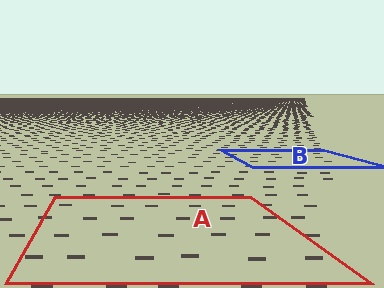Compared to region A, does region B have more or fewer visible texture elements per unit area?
Region B has more texture elements per unit area — they are packed more densely because it is farther away.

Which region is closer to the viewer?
Region A is closer. The texture elements there are larger and more spread out.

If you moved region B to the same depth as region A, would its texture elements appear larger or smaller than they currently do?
They would appear larger. At a closer depth, the same texture elements are projected at a bigger on-screen size.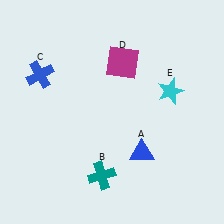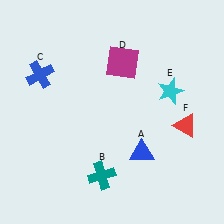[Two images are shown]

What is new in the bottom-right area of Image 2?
A red triangle (F) was added in the bottom-right area of Image 2.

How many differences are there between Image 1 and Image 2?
There is 1 difference between the two images.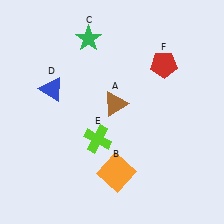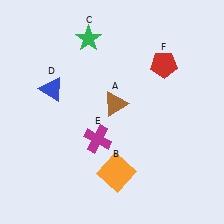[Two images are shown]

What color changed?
The cross (E) changed from lime in Image 1 to magenta in Image 2.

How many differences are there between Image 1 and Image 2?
There is 1 difference between the two images.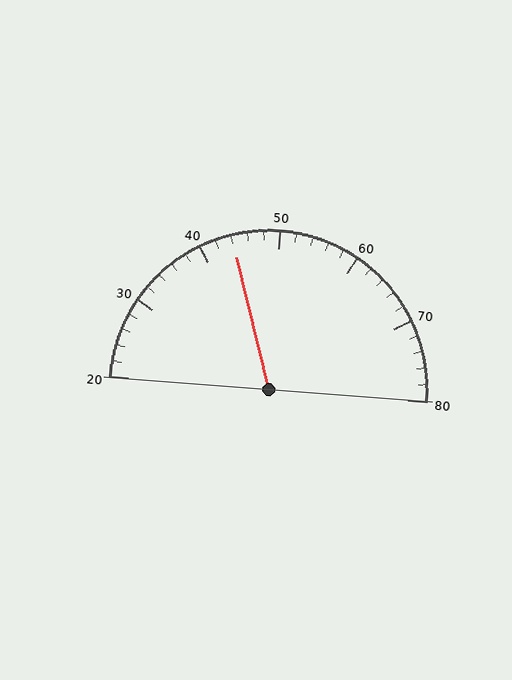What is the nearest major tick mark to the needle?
The nearest major tick mark is 40.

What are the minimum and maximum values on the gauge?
The gauge ranges from 20 to 80.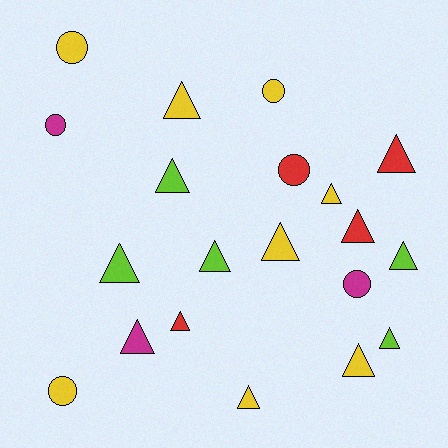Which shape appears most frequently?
Triangle, with 14 objects.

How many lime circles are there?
There are no lime circles.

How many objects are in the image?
There are 20 objects.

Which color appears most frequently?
Yellow, with 8 objects.